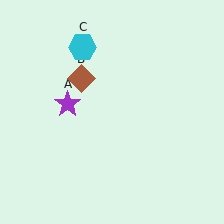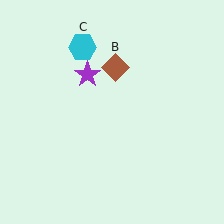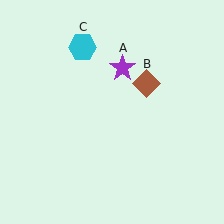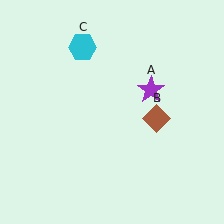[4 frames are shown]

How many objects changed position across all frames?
2 objects changed position: purple star (object A), brown diamond (object B).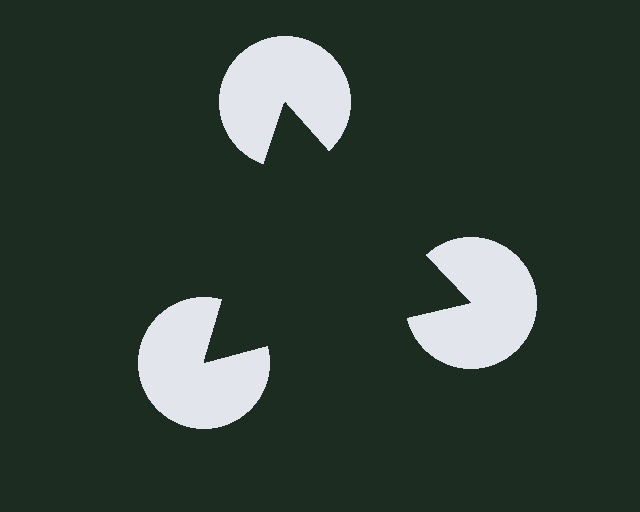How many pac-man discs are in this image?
There are 3 — one at each vertex of the illusory triangle.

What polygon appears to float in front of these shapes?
An illusory triangle — its edges are inferred from the aligned wedge cuts in the pac-man discs, not physically drawn.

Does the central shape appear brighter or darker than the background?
It typically appears slightly darker than the background, even though no actual brightness change is drawn.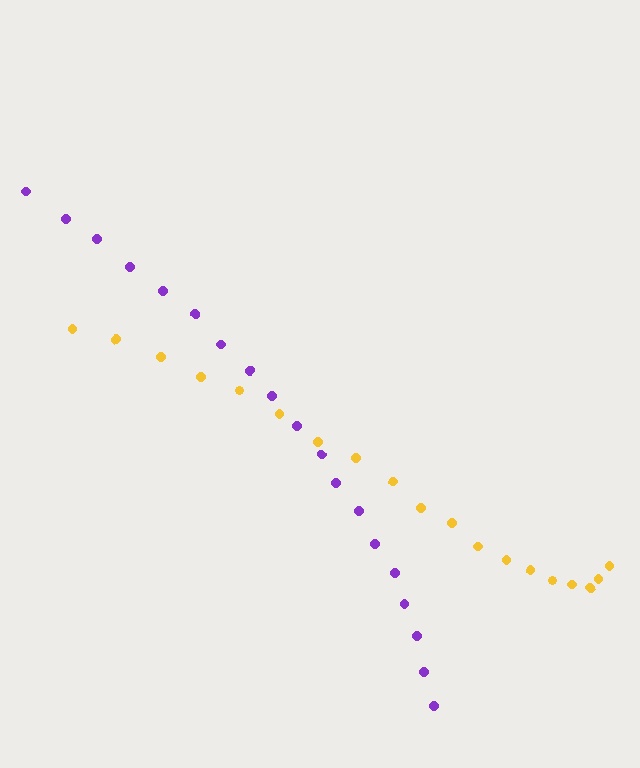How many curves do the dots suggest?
There are 2 distinct paths.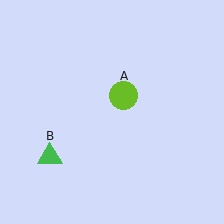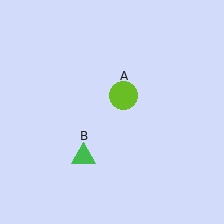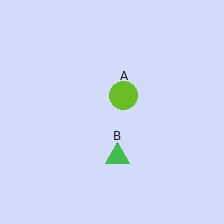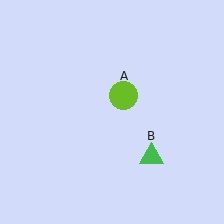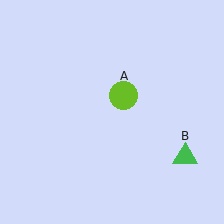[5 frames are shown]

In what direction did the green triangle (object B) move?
The green triangle (object B) moved right.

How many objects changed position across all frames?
1 object changed position: green triangle (object B).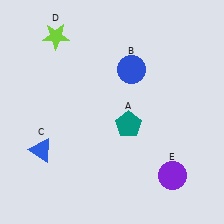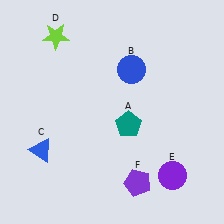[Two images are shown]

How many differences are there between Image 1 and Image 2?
There is 1 difference between the two images.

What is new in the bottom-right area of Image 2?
A purple pentagon (F) was added in the bottom-right area of Image 2.